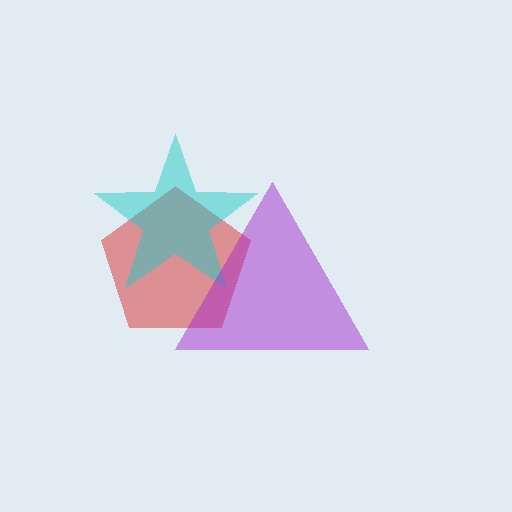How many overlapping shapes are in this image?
There are 3 overlapping shapes in the image.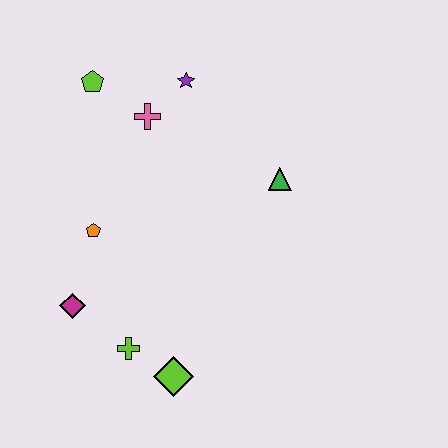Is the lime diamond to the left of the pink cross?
No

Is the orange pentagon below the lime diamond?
No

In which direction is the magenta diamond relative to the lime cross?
The magenta diamond is to the left of the lime cross.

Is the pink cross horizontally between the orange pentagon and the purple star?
Yes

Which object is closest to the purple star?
The pink cross is closest to the purple star.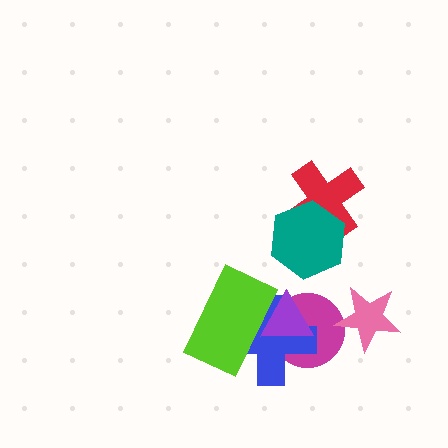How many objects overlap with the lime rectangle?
2 objects overlap with the lime rectangle.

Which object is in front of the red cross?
The teal hexagon is in front of the red cross.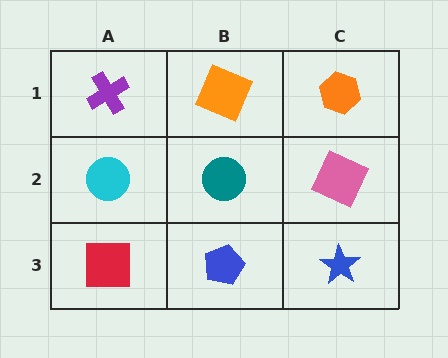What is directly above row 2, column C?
An orange hexagon.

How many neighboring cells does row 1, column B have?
3.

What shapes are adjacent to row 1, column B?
A teal circle (row 2, column B), a purple cross (row 1, column A), an orange hexagon (row 1, column C).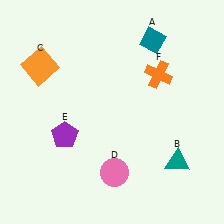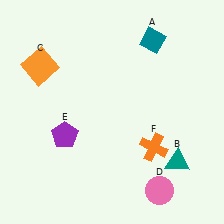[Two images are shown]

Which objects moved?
The objects that moved are: the pink circle (D), the orange cross (F).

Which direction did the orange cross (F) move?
The orange cross (F) moved down.